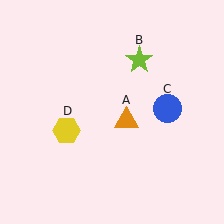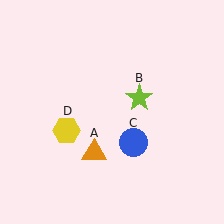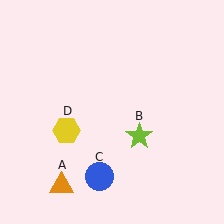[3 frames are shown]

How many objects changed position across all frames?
3 objects changed position: orange triangle (object A), lime star (object B), blue circle (object C).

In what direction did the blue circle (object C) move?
The blue circle (object C) moved down and to the left.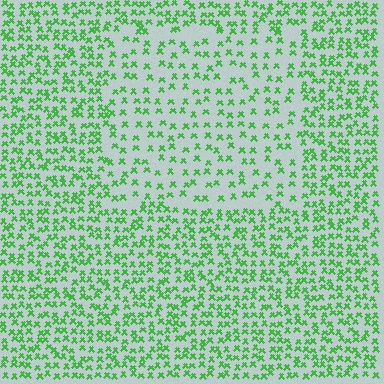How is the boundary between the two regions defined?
The boundary is defined by a change in element density (approximately 1.9x ratio). All elements are the same color, size, and shape.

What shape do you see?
I see a rectangle.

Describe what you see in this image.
The image contains small green elements arranged at two different densities. A rectangle-shaped region is visible where the elements are less densely packed than the surrounding area.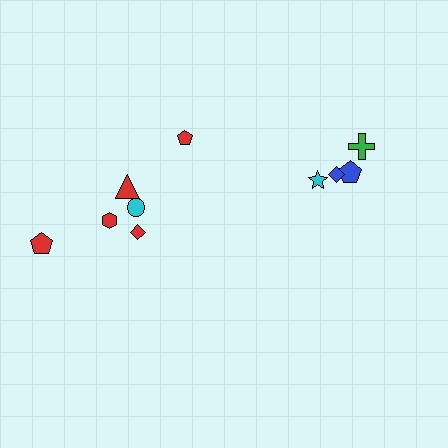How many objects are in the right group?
There are 4 objects.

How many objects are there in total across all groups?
There are 10 objects.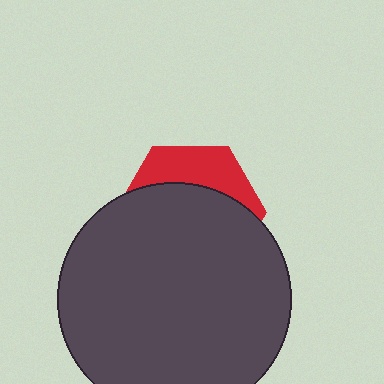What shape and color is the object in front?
The object in front is a dark gray circle.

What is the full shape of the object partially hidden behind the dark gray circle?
The partially hidden object is a red hexagon.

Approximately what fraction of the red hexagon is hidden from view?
Roughly 69% of the red hexagon is hidden behind the dark gray circle.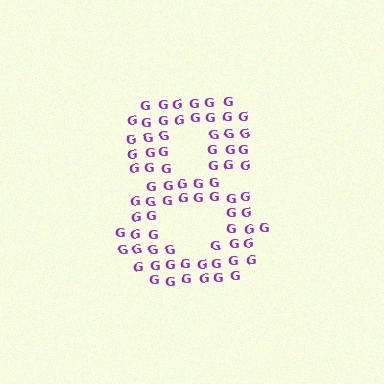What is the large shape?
The large shape is the digit 8.